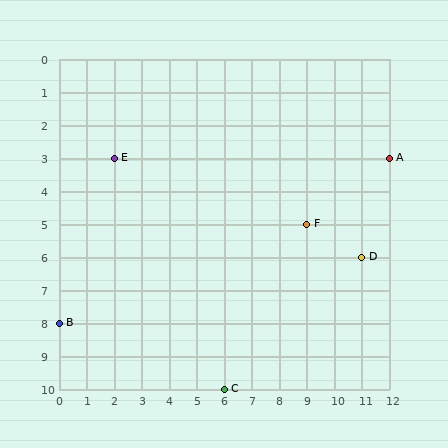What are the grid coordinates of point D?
Point D is at grid coordinates (11, 6).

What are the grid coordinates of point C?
Point C is at grid coordinates (6, 10).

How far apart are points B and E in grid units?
Points B and E are 2 columns and 5 rows apart (about 5.4 grid units diagonally).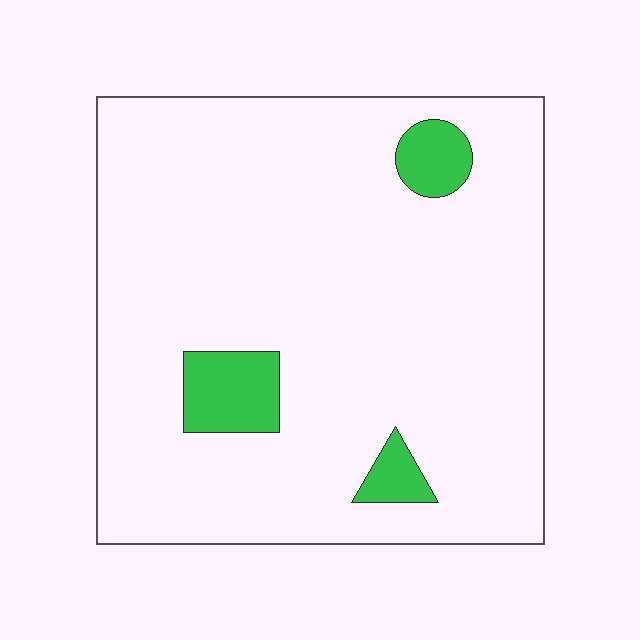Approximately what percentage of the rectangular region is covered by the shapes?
Approximately 10%.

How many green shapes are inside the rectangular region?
3.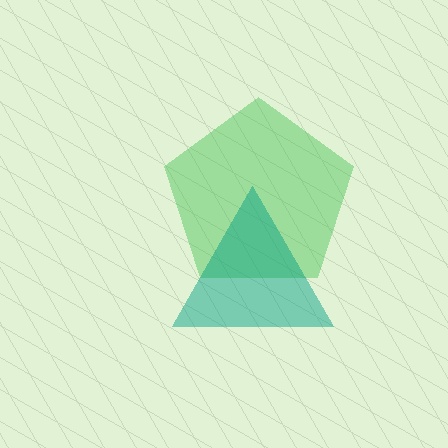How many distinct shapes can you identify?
There are 2 distinct shapes: a green pentagon, a teal triangle.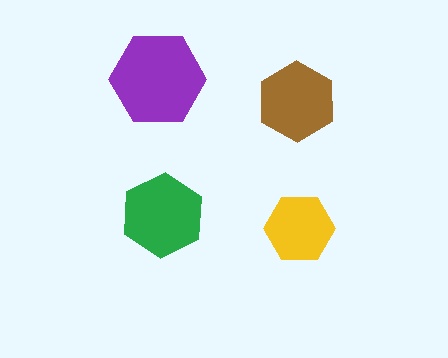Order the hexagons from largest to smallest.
the purple one, the green one, the brown one, the yellow one.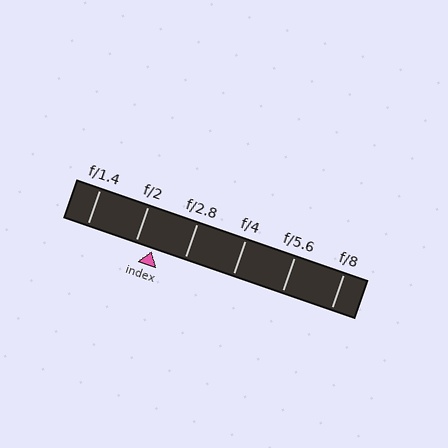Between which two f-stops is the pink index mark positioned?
The index mark is between f/2 and f/2.8.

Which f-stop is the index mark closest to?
The index mark is closest to f/2.